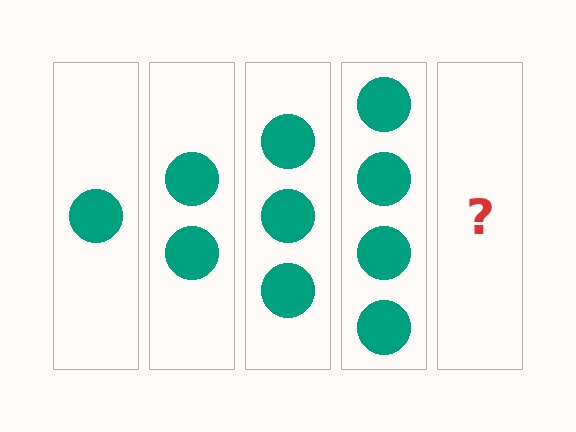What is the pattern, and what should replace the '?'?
The pattern is that each step adds one more circle. The '?' should be 5 circles.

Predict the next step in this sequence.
The next step is 5 circles.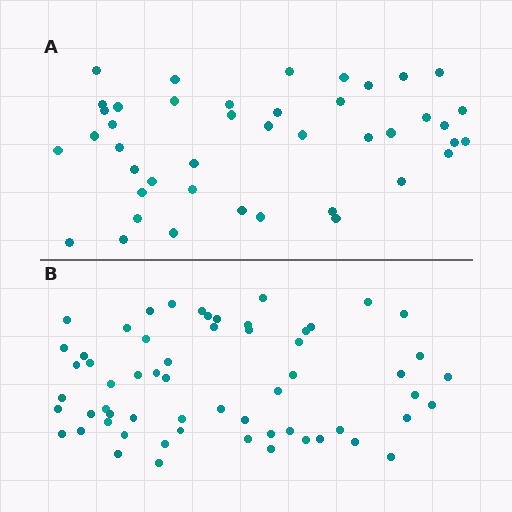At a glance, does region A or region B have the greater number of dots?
Region B (the bottom region) has more dots.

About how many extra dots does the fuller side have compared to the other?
Region B has approximately 15 more dots than region A.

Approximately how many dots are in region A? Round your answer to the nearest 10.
About 40 dots. (The exact count is 43, which rounds to 40.)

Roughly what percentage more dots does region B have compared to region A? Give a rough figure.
About 40% more.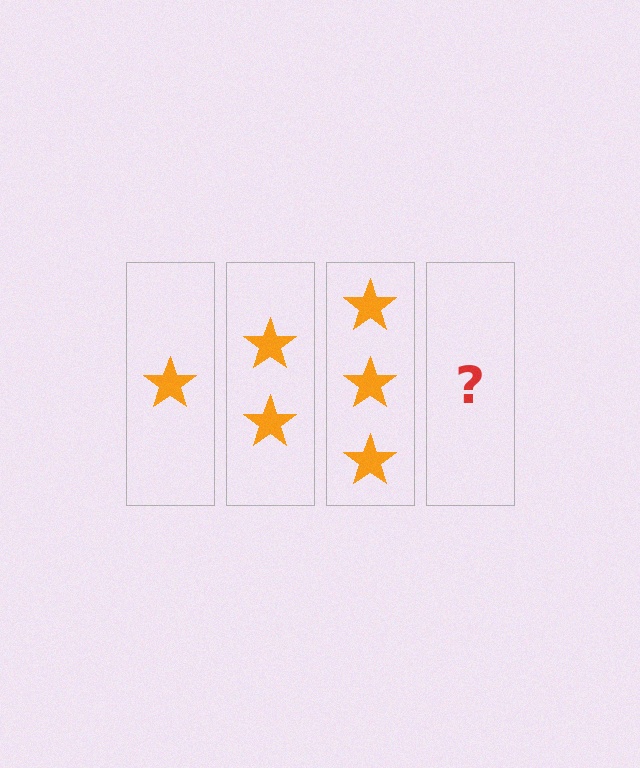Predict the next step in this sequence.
The next step is 4 stars.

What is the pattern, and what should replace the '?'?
The pattern is that each step adds one more star. The '?' should be 4 stars.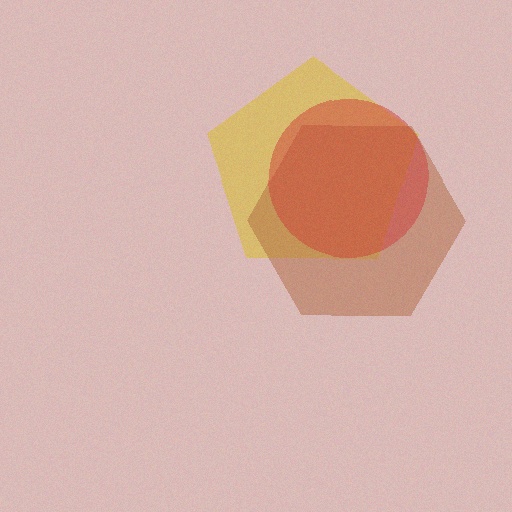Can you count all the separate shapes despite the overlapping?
Yes, there are 3 separate shapes.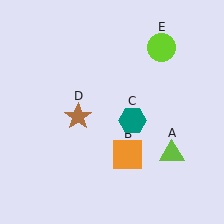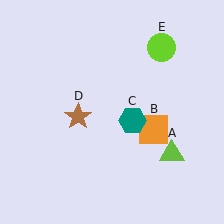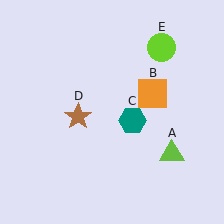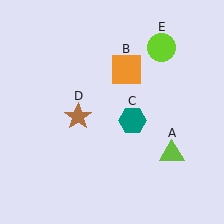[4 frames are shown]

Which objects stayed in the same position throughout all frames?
Lime triangle (object A) and teal hexagon (object C) and brown star (object D) and lime circle (object E) remained stationary.